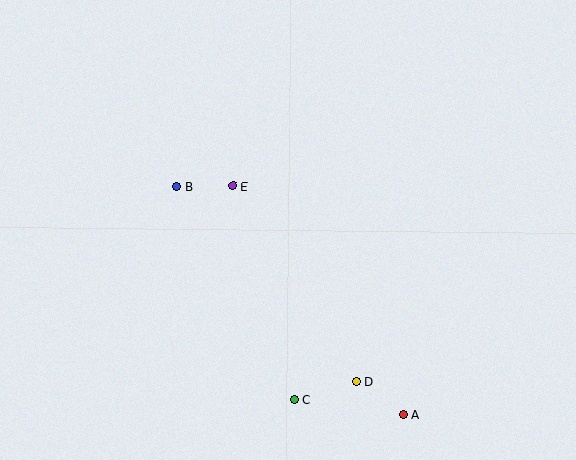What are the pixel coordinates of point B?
Point B is at (177, 187).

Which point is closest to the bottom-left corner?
Point C is closest to the bottom-left corner.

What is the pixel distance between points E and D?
The distance between E and D is 231 pixels.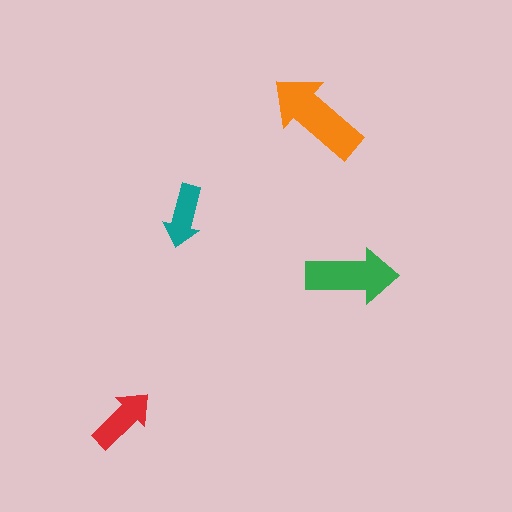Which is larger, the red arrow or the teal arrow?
The red one.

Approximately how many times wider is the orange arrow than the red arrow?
About 1.5 times wider.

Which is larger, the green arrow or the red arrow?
The green one.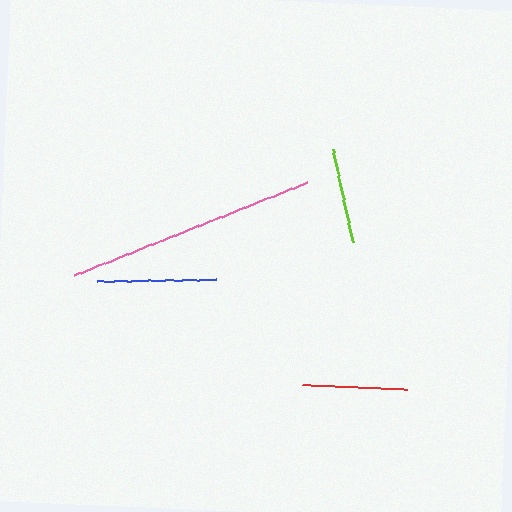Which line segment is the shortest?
The lime line is the shortest at approximately 96 pixels.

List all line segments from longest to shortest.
From longest to shortest: pink, blue, red, lime.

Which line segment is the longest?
The pink line is the longest at approximately 251 pixels.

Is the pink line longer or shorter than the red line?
The pink line is longer than the red line.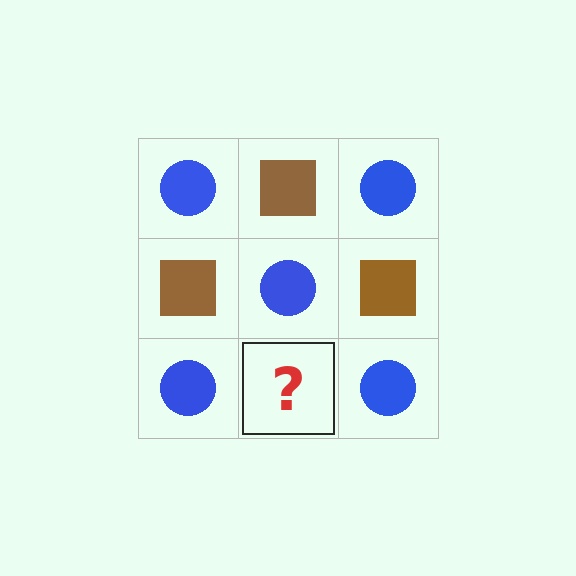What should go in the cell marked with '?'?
The missing cell should contain a brown square.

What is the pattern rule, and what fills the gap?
The rule is that it alternates blue circle and brown square in a checkerboard pattern. The gap should be filled with a brown square.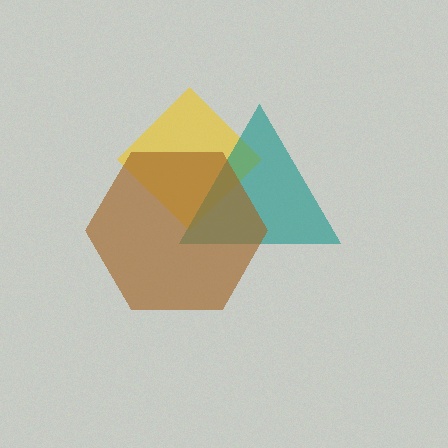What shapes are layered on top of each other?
The layered shapes are: a yellow diamond, a teal triangle, a brown hexagon.